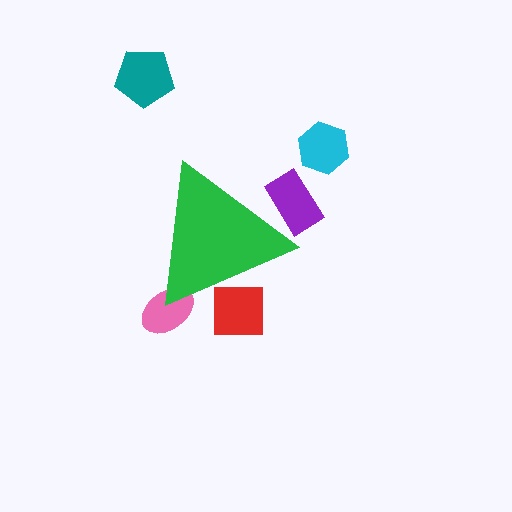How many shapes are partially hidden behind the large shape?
3 shapes are partially hidden.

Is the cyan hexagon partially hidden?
No, the cyan hexagon is fully visible.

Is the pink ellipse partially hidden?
Yes, the pink ellipse is partially hidden behind the green triangle.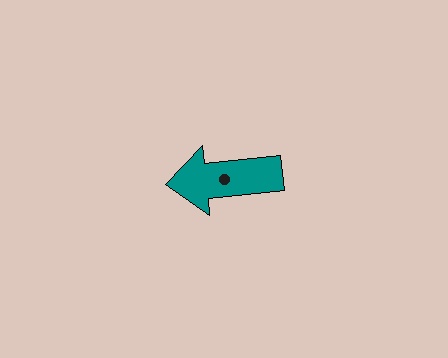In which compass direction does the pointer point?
West.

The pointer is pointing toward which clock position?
Roughly 9 o'clock.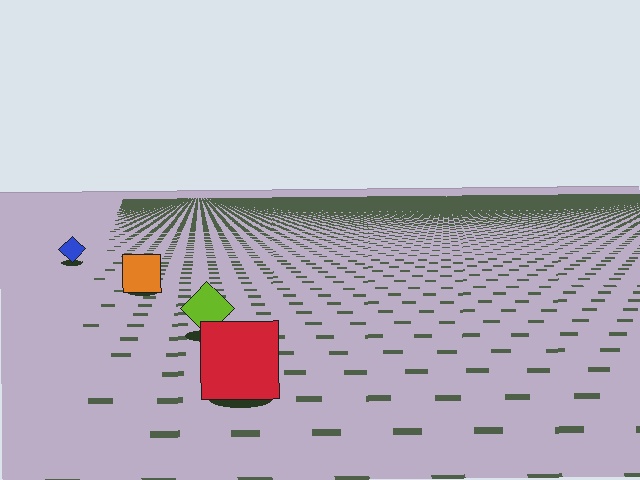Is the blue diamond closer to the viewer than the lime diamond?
No. The lime diamond is closer — you can tell from the texture gradient: the ground texture is coarser near it.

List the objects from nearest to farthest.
From nearest to farthest: the red square, the lime diamond, the orange square, the blue diamond.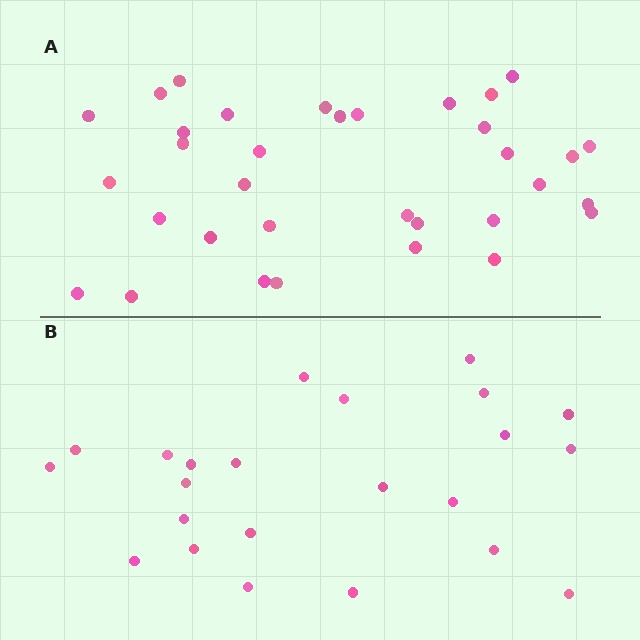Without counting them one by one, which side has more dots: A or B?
Region A (the top region) has more dots.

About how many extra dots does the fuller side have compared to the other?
Region A has roughly 12 or so more dots than region B.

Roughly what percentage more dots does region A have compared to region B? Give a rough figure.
About 50% more.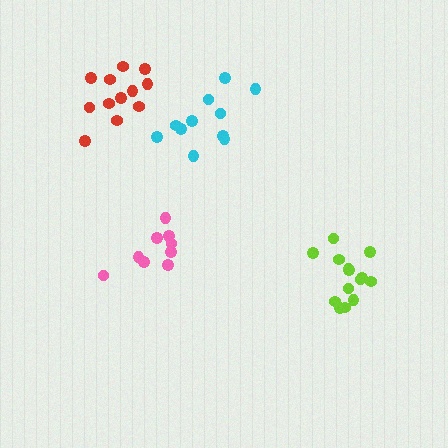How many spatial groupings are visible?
There are 4 spatial groupings.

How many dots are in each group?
Group 1: 12 dots, Group 2: 9 dots, Group 3: 14 dots, Group 4: 11 dots (46 total).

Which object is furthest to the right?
The lime cluster is rightmost.